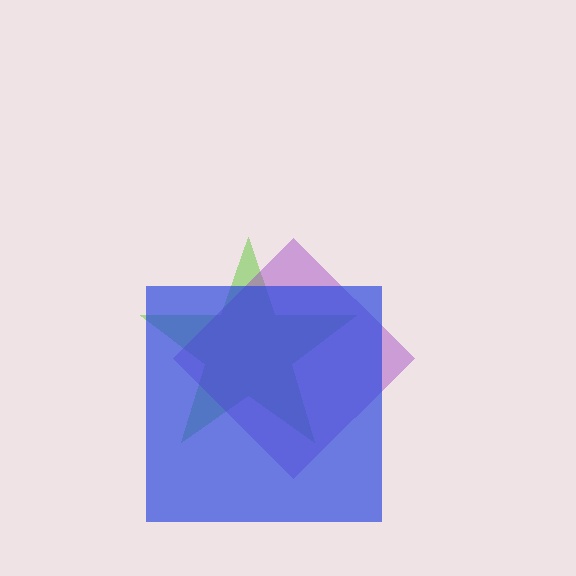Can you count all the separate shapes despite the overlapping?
Yes, there are 3 separate shapes.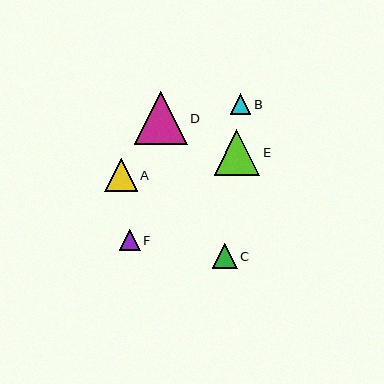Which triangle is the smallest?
Triangle B is the smallest with a size of approximately 21 pixels.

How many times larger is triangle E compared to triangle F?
Triangle E is approximately 2.2 times the size of triangle F.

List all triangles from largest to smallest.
From largest to smallest: D, E, A, C, F, B.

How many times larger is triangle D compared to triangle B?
Triangle D is approximately 2.5 times the size of triangle B.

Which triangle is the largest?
Triangle D is the largest with a size of approximately 53 pixels.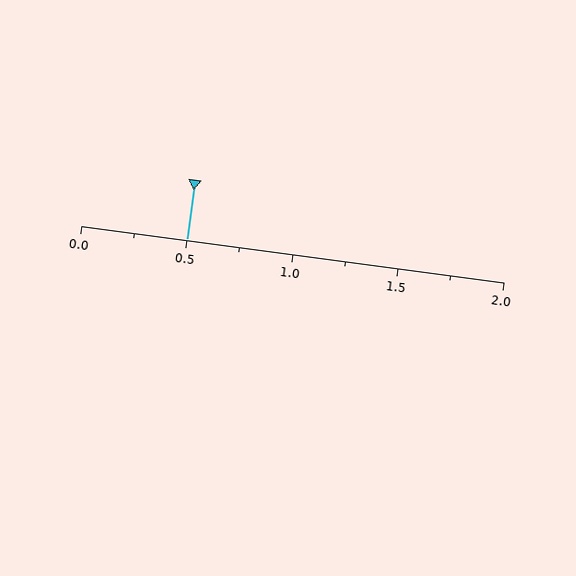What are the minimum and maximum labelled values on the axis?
The axis runs from 0.0 to 2.0.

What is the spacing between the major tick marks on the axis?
The major ticks are spaced 0.5 apart.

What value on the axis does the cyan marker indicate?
The marker indicates approximately 0.5.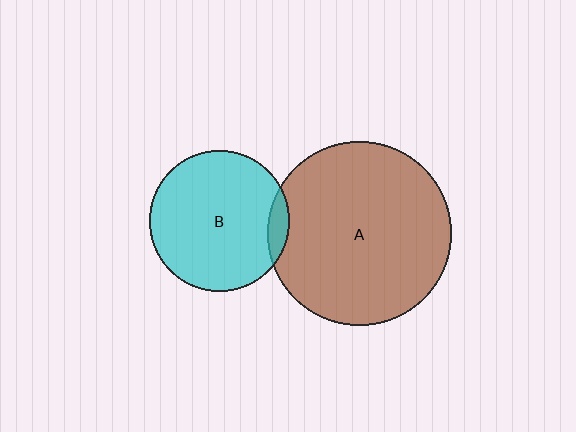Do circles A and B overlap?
Yes.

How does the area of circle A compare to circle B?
Approximately 1.7 times.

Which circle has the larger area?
Circle A (brown).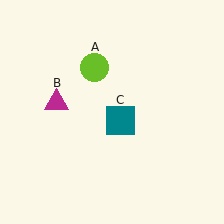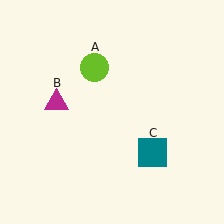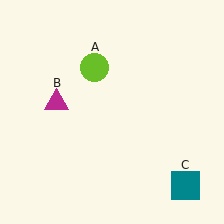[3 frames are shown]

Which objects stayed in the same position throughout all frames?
Lime circle (object A) and magenta triangle (object B) remained stationary.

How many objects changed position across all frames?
1 object changed position: teal square (object C).